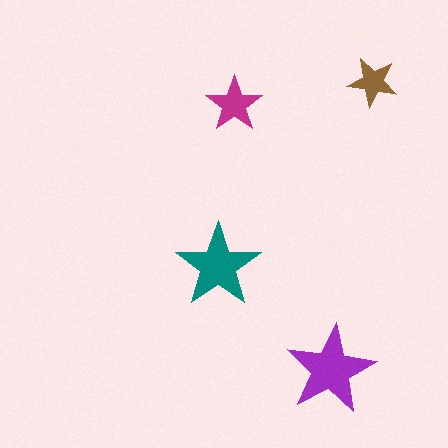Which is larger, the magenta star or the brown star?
The magenta one.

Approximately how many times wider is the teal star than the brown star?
About 1.5 times wider.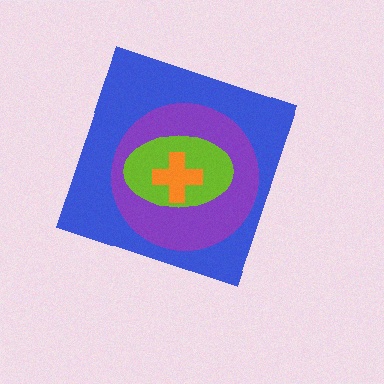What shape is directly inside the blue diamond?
The purple circle.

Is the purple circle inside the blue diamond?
Yes.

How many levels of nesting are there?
4.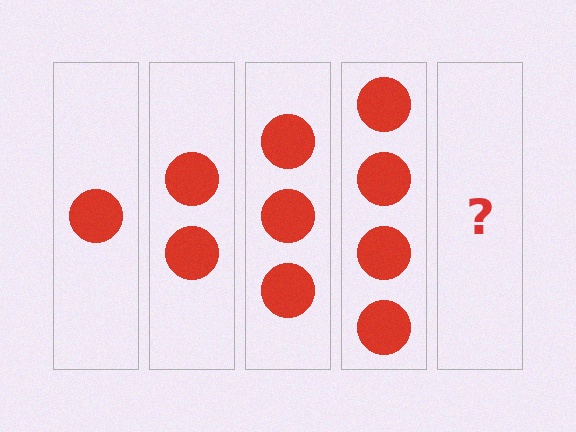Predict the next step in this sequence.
The next step is 5 circles.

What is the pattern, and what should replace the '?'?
The pattern is that each step adds one more circle. The '?' should be 5 circles.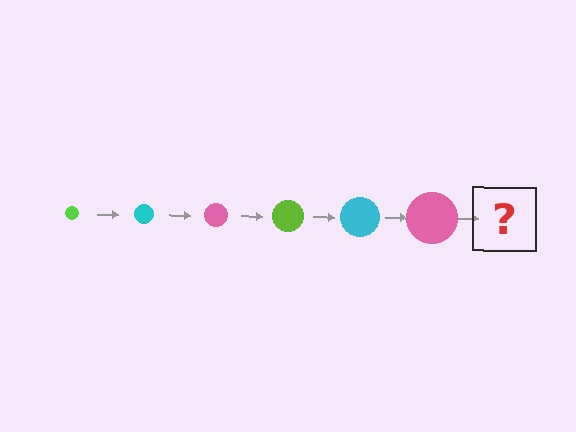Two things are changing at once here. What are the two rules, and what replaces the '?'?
The two rules are that the circle grows larger each step and the color cycles through lime, cyan, and pink. The '?' should be a lime circle, larger than the previous one.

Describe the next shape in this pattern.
It should be a lime circle, larger than the previous one.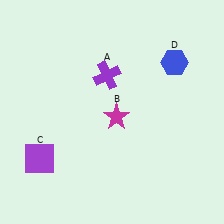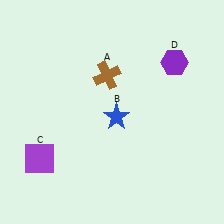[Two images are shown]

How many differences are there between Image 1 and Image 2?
There are 3 differences between the two images.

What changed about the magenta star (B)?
In Image 1, B is magenta. In Image 2, it changed to blue.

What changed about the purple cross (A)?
In Image 1, A is purple. In Image 2, it changed to brown.